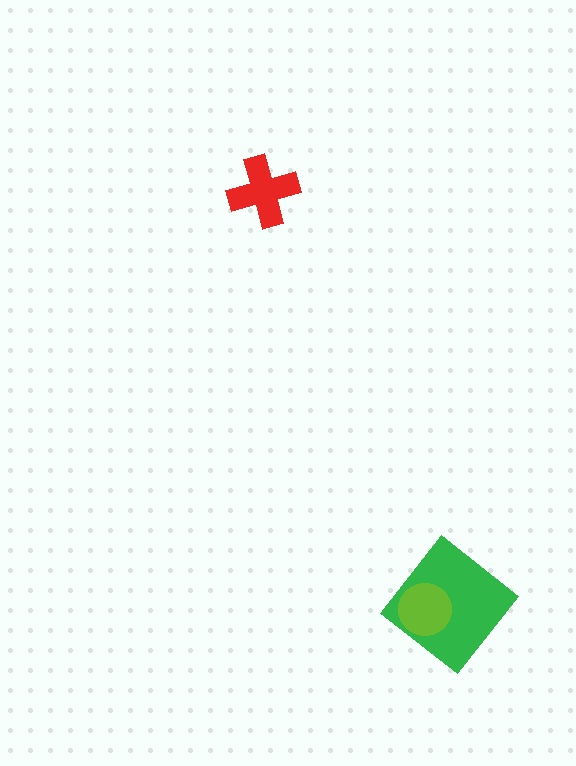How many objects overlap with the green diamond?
1 object overlaps with the green diamond.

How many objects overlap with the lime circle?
1 object overlaps with the lime circle.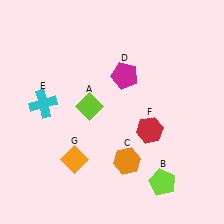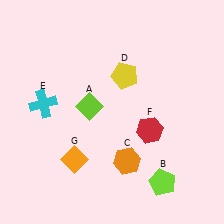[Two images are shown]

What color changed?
The pentagon (D) changed from magenta in Image 1 to yellow in Image 2.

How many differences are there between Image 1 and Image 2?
There is 1 difference between the two images.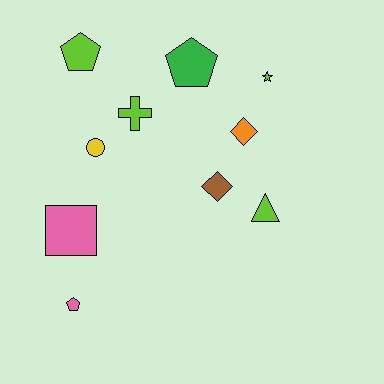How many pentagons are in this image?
There are 3 pentagons.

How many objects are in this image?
There are 10 objects.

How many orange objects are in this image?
There is 1 orange object.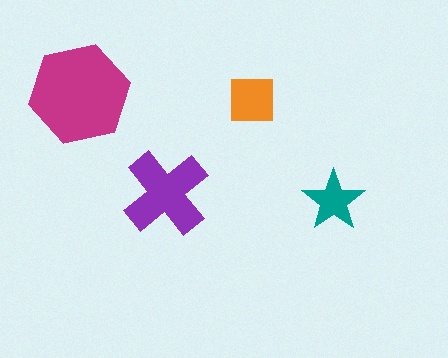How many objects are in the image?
There are 4 objects in the image.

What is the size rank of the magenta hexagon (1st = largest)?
1st.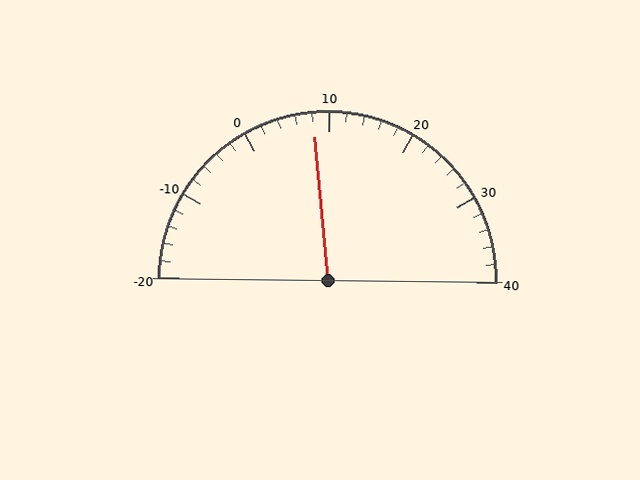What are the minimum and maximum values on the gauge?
The gauge ranges from -20 to 40.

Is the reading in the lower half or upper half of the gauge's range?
The reading is in the lower half of the range (-20 to 40).